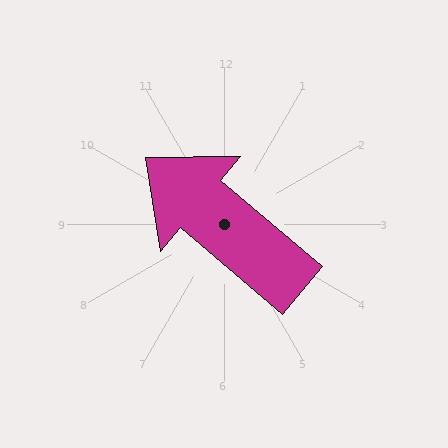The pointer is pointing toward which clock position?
Roughly 10 o'clock.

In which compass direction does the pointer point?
Northwest.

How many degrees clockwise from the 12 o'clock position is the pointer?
Approximately 310 degrees.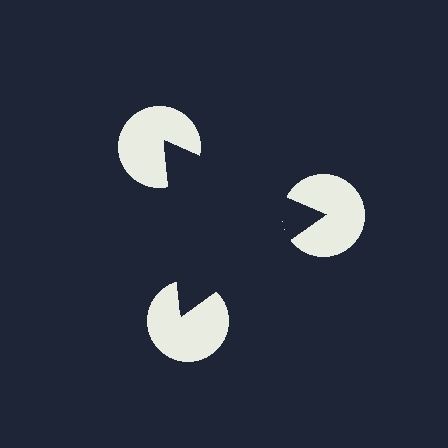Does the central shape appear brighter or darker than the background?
It typically appears slightly darker than the background, even though no actual brightness change is drawn.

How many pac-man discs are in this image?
There are 3 — one at each vertex of the illusory triangle.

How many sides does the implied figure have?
3 sides.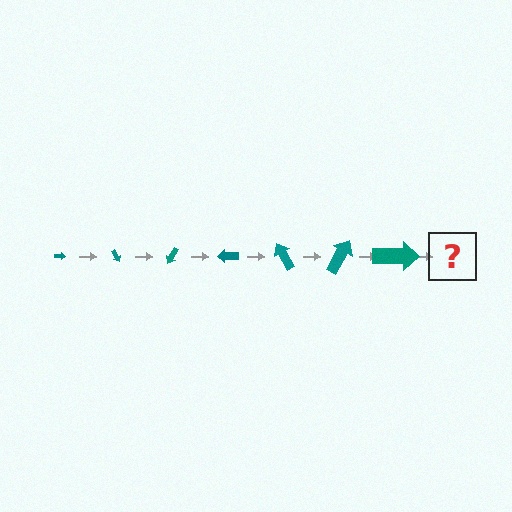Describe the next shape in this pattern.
It should be an arrow, larger than the previous one and rotated 420 degrees from the start.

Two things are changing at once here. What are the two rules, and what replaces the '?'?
The two rules are that the arrow grows larger each step and it rotates 60 degrees each step. The '?' should be an arrow, larger than the previous one and rotated 420 degrees from the start.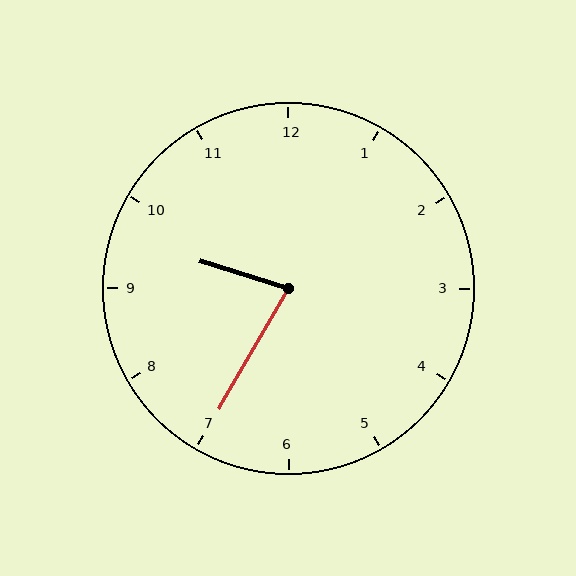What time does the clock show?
9:35.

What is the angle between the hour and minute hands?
Approximately 78 degrees.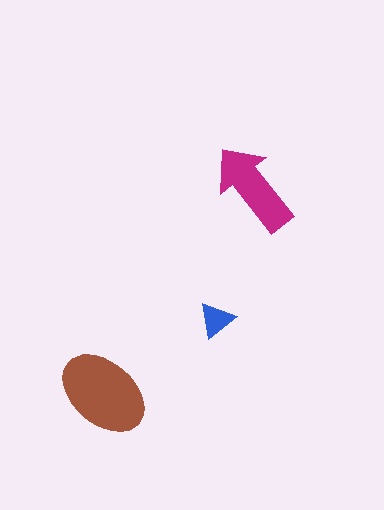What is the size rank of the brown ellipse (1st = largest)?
1st.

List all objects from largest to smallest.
The brown ellipse, the magenta arrow, the blue triangle.